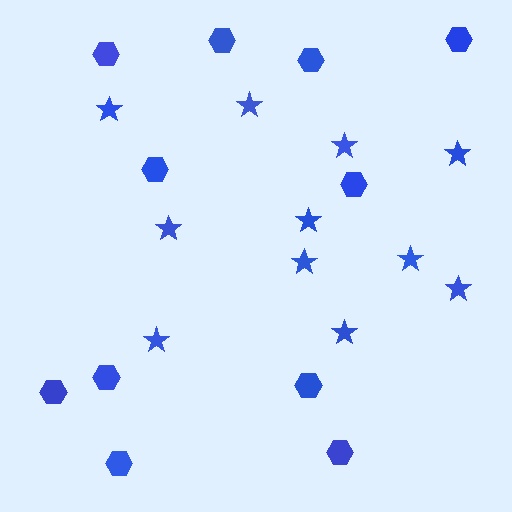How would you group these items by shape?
There are 2 groups: one group of hexagons (11) and one group of stars (11).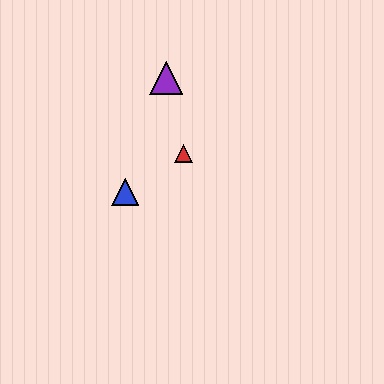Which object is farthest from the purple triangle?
The blue triangle is farthest from the purple triangle.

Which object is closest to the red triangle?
The blue triangle is closest to the red triangle.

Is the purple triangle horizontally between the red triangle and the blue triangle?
Yes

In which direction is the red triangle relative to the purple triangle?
The red triangle is below the purple triangle.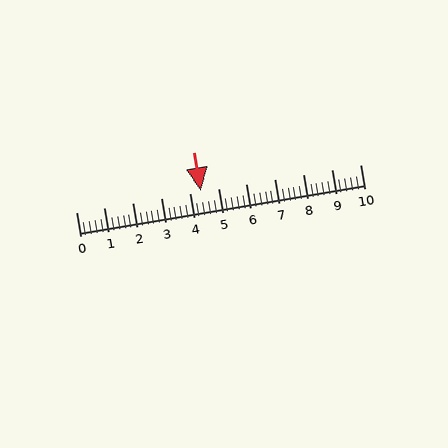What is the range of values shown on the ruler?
The ruler shows values from 0 to 10.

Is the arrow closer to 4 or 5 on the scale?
The arrow is closer to 4.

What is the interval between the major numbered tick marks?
The major tick marks are spaced 1 units apart.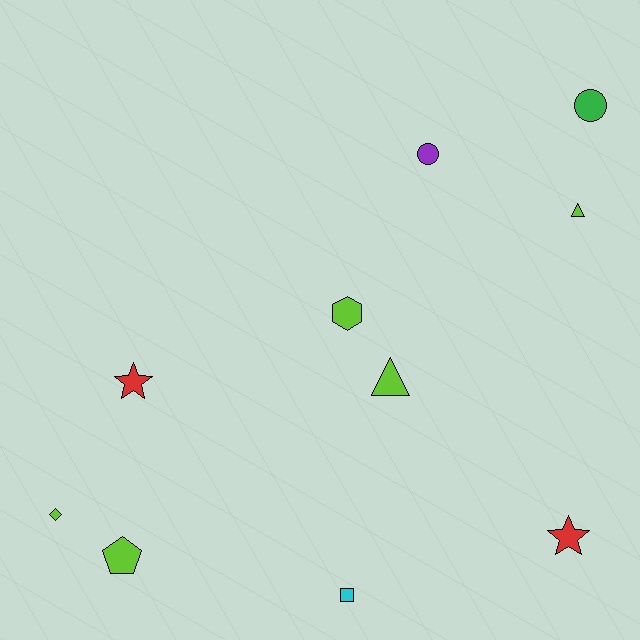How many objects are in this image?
There are 10 objects.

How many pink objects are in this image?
There are no pink objects.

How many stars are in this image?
There are 2 stars.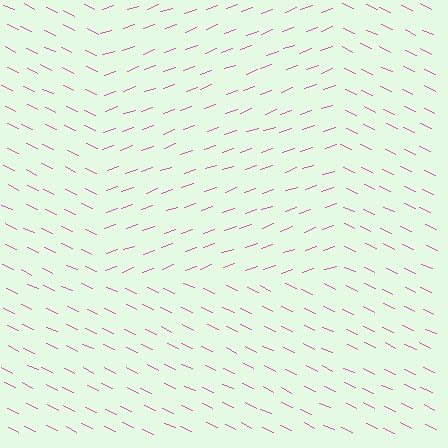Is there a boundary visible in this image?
Yes, there is a texture boundary formed by a change in line orientation.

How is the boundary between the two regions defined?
The boundary is defined purely by a change in line orientation (approximately 45 degrees difference). All lines are the same color and thickness.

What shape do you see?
I see a rectangle.